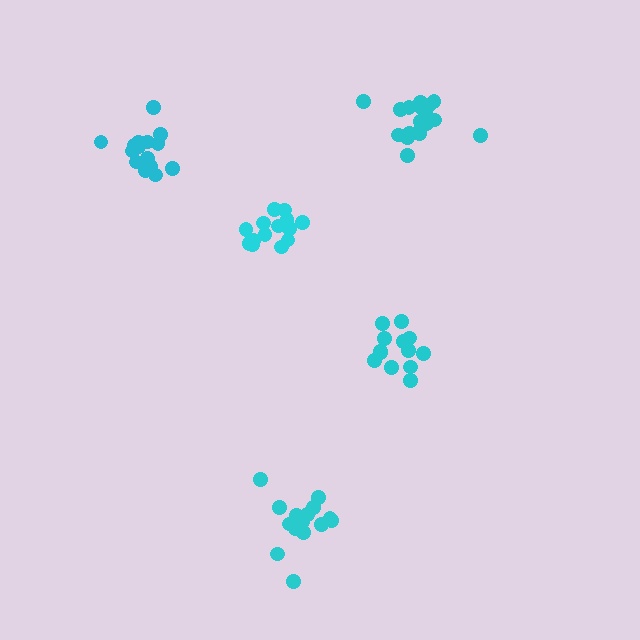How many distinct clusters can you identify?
There are 5 distinct clusters.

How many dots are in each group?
Group 1: 18 dots, Group 2: 13 dots, Group 3: 14 dots, Group 4: 15 dots, Group 5: 15 dots (75 total).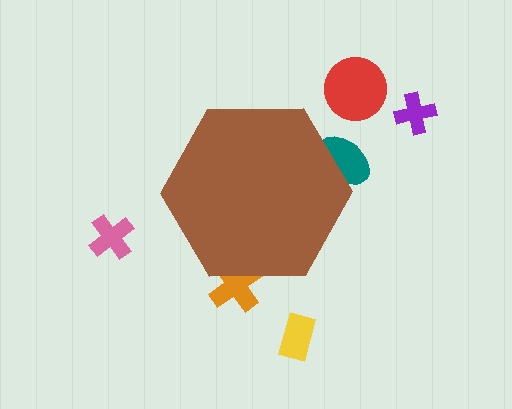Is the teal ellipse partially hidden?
Yes, the teal ellipse is partially hidden behind the brown hexagon.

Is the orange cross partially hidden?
Yes, the orange cross is partially hidden behind the brown hexagon.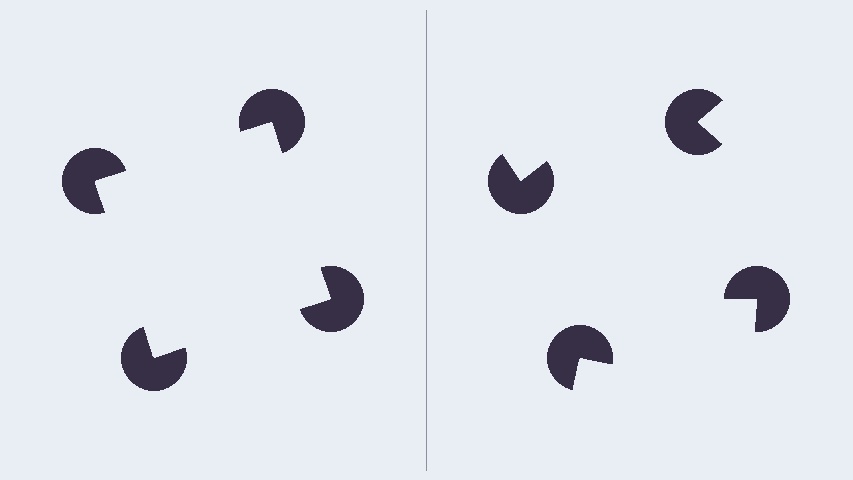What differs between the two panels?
The pac-man discs are positioned identically on both sides; only the wedge orientations differ. On the left they align to a square; on the right they are misaligned.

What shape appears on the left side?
An illusory square.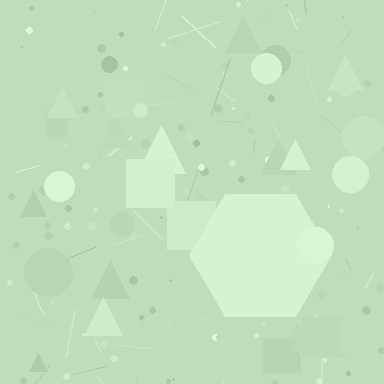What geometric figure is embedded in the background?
A hexagon is embedded in the background.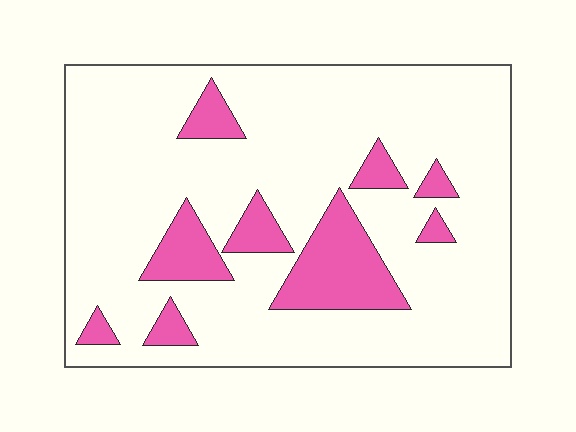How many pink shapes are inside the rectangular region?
9.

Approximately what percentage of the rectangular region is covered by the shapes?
Approximately 15%.